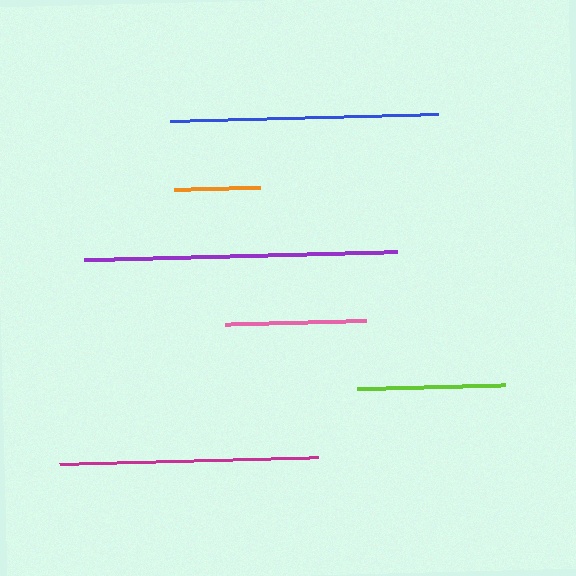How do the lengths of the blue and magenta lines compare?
The blue and magenta lines are approximately the same length.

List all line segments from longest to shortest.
From longest to shortest: purple, blue, magenta, lime, pink, orange.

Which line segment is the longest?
The purple line is the longest at approximately 313 pixels.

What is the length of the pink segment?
The pink segment is approximately 140 pixels long.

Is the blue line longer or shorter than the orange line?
The blue line is longer than the orange line.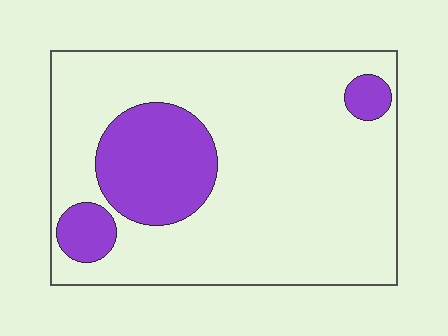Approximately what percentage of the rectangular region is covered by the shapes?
Approximately 20%.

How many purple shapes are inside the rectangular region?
3.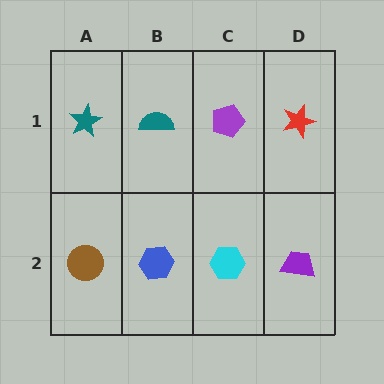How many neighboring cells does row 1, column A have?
2.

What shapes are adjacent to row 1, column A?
A brown circle (row 2, column A), a teal semicircle (row 1, column B).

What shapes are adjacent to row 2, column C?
A purple pentagon (row 1, column C), a blue hexagon (row 2, column B), a purple trapezoid (row 2, column D).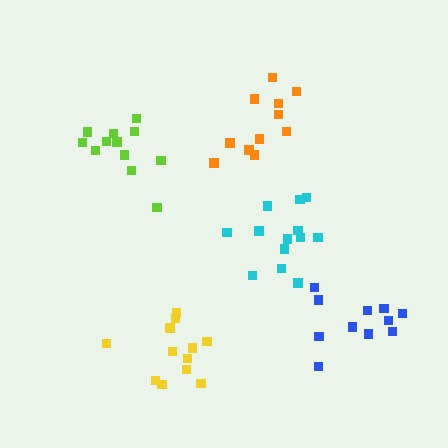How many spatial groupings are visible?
There are 5 spatial groupings.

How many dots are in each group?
Group 1: 11 dots, Group 2: 13 dots, Group 3: 12 dots, Group 4: 12 dots, Group 5: 11 dots (59 total).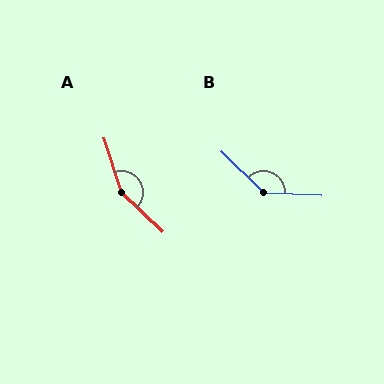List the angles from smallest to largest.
B (138°), A (152°).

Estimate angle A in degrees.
Approximately 152 degrees.